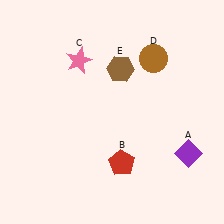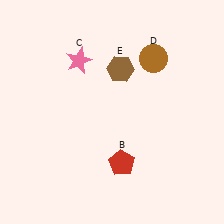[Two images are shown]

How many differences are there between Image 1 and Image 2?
There is 1 difference between the two images.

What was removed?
The purple diamond (A) was removed in Image 2.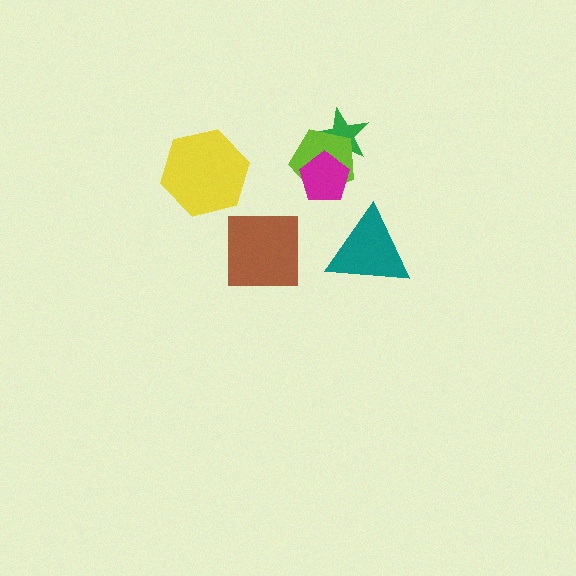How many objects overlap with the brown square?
0 objects overlap with the brown square.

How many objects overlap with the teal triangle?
0 objects overlap with the teal triangle.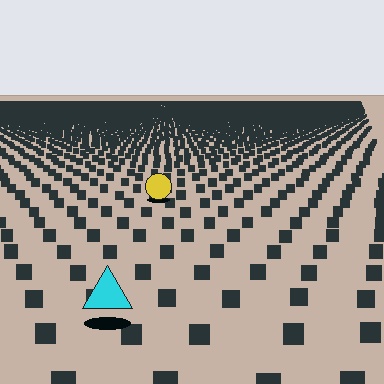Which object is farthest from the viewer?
The yellow circle is farthest from the viewer. It appears smaller and the ground texture around it is denser.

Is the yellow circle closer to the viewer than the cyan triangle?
No. The cyan triangle is closer — you can tell from the texture gradient: the ground texture is coarser near it.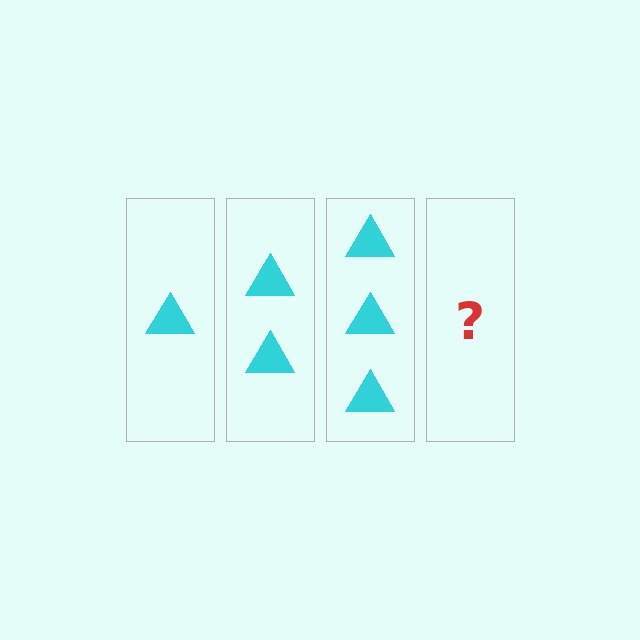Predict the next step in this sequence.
The next step is 4 triangles.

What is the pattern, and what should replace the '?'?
The pattern is that each step adds one more triangle. The '?' should be 4 triangles.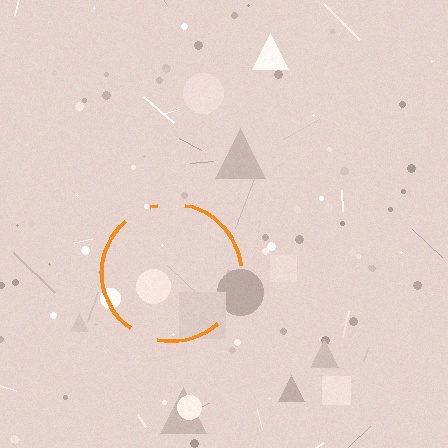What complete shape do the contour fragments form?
The contour fragments form a circle.